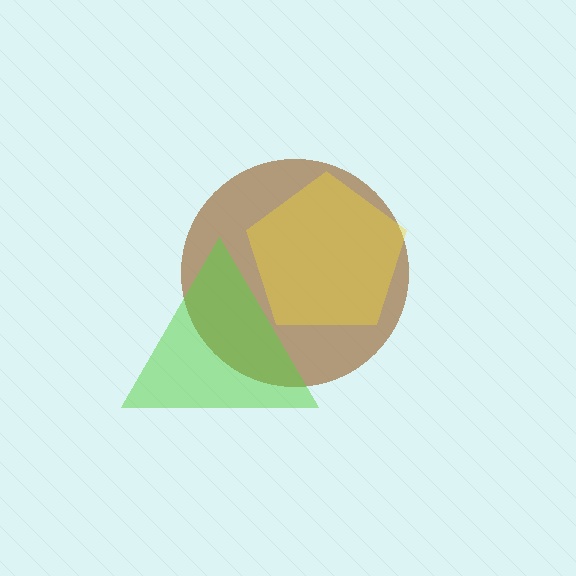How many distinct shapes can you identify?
There are 3 distinct shapes: a brown circle, a lime triangle, a yellow pentagon.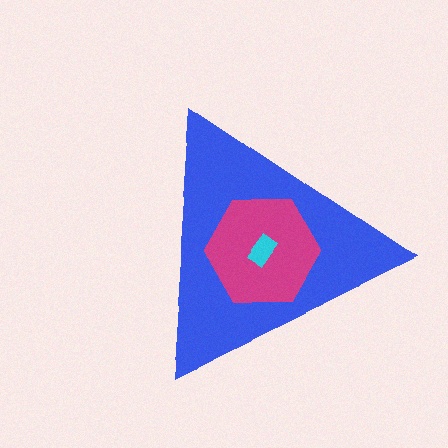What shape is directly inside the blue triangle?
The magenta hexagon.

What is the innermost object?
The cyan rectangle.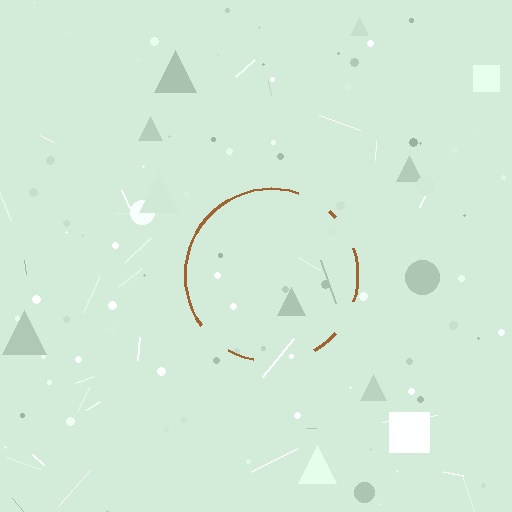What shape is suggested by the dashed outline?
The dashed outline suggests a circle.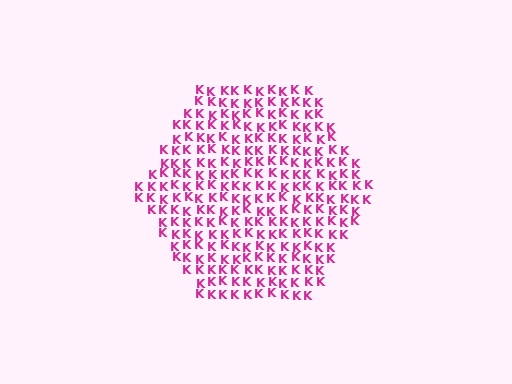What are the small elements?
The small elements are letter K's.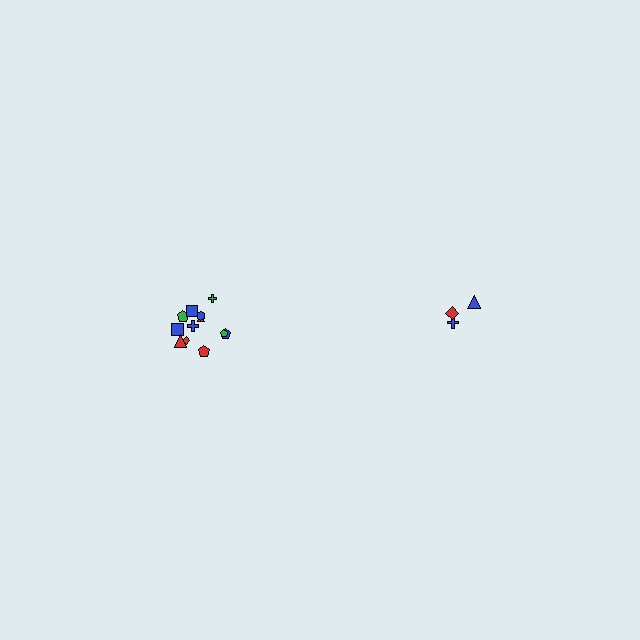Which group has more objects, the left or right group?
The left group.